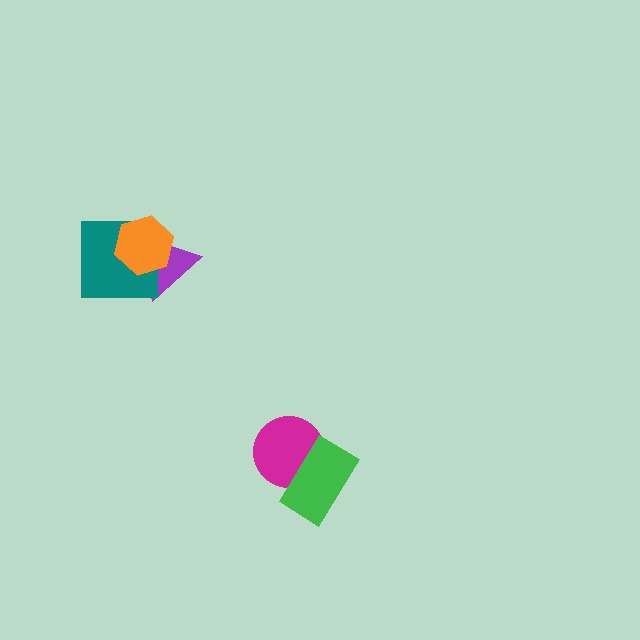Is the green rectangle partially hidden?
No, no other shape covers it.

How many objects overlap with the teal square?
2 objects overlap with the teal square.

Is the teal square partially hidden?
Yes, it is partially covered by another shape.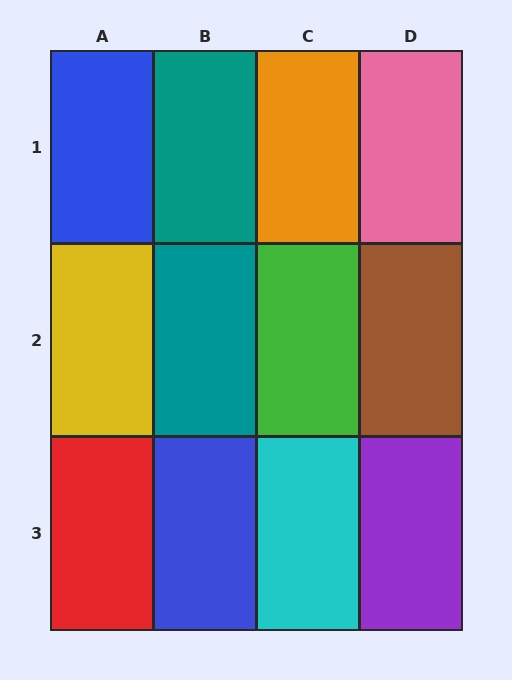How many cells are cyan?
1 cell is cyan.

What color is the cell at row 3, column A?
Red.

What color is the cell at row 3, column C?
Cyan.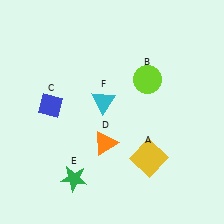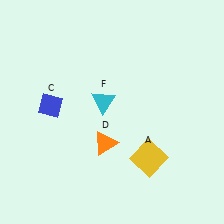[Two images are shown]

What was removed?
The lime circle (B), the green star (E) were removed in Image 2.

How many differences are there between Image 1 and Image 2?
There are 2 differences between the two images.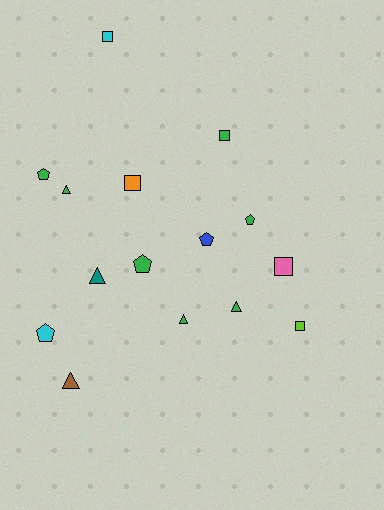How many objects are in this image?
There are 15 objects.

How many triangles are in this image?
There are 5 triangles.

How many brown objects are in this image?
There is 1 brown object.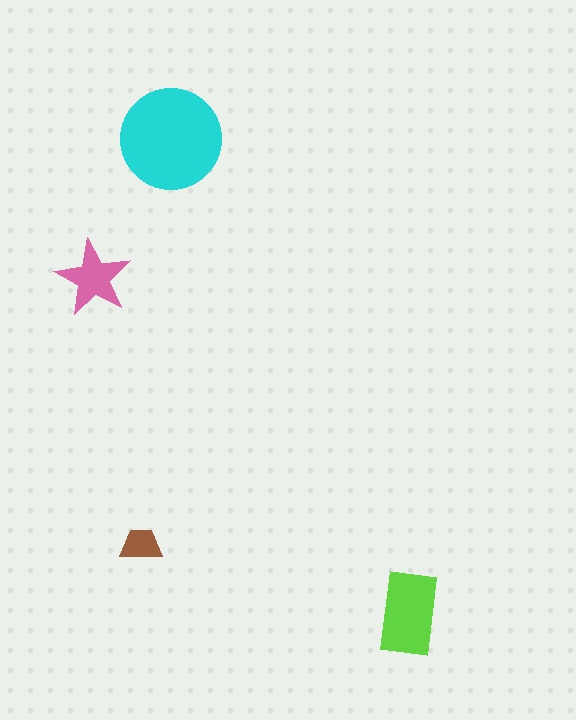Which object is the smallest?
The brown trapezoid.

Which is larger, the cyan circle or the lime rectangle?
The cyan circle.